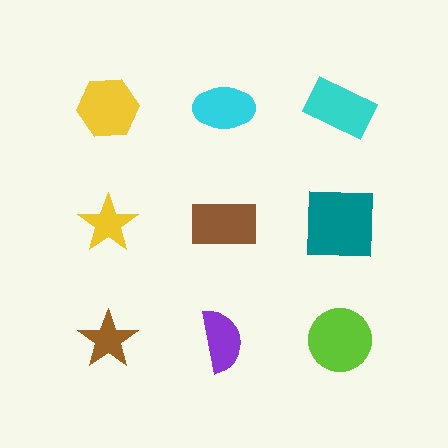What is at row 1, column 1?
A yellow hexagon.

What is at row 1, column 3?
A cyan rectangle.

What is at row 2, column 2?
A brown rectangle.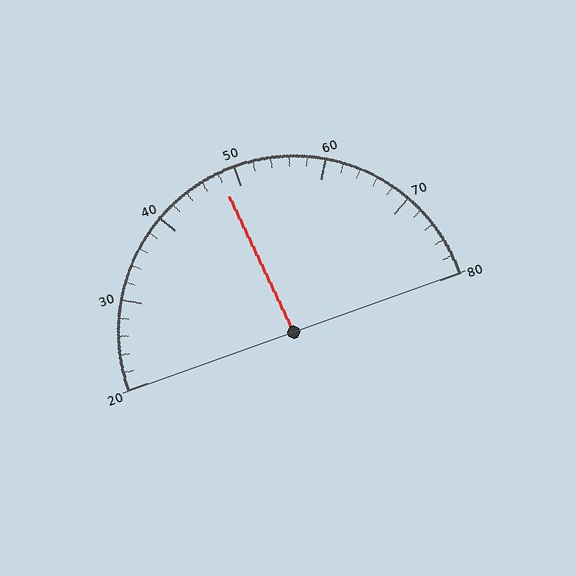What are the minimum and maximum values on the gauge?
The gauge ranges from 20 to 80.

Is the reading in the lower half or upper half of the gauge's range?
The reading is in the lower half of the range (20 to 80).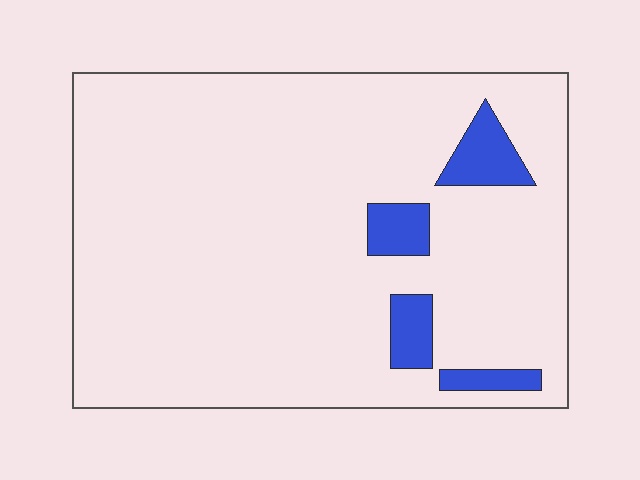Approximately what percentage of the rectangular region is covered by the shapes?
Approximately 10%.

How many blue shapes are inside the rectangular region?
4.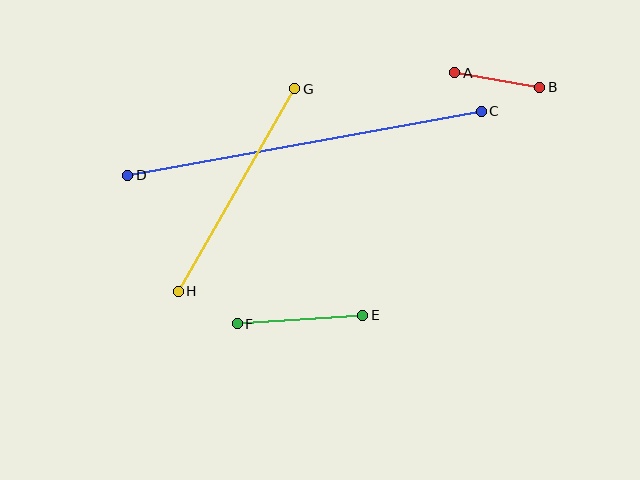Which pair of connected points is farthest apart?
Points C and D are farthest apart.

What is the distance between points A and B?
The distance is approximately 86 pixels.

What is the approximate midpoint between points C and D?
The midpoint is at approximately (305, 143) pixels.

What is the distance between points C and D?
The distance is approximately 359 pixels.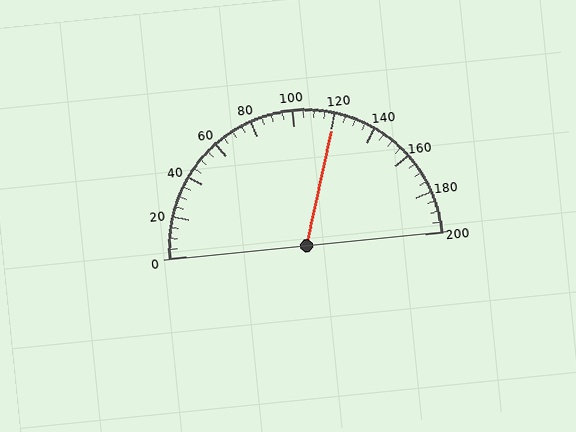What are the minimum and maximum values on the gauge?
The gauge ranges from 0 to 200.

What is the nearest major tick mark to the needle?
The nearest major tick mark is 120.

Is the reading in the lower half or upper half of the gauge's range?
The reading is in the upper half of the range (0 to 200).